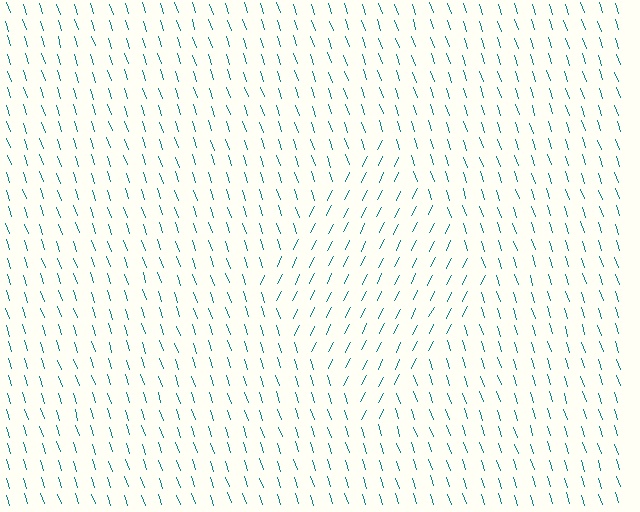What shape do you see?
I see a diamond.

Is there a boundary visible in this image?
Yes, there is a texture boundary formed by a change in line orientation.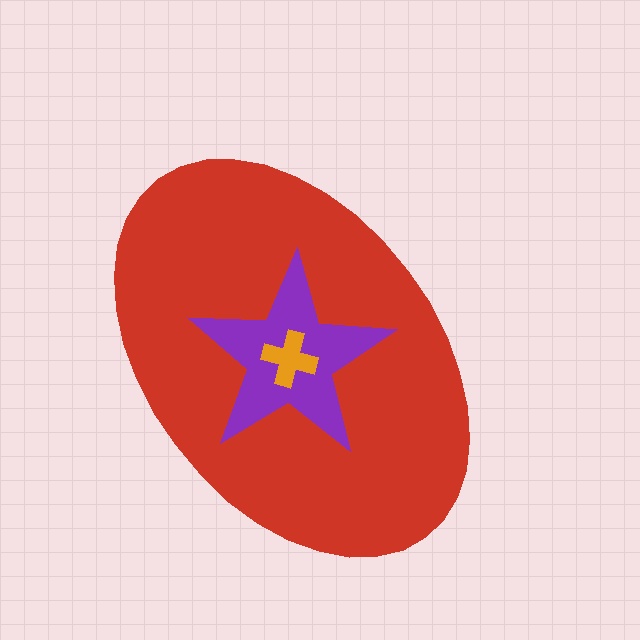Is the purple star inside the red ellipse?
Yes.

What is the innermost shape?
The orange cross.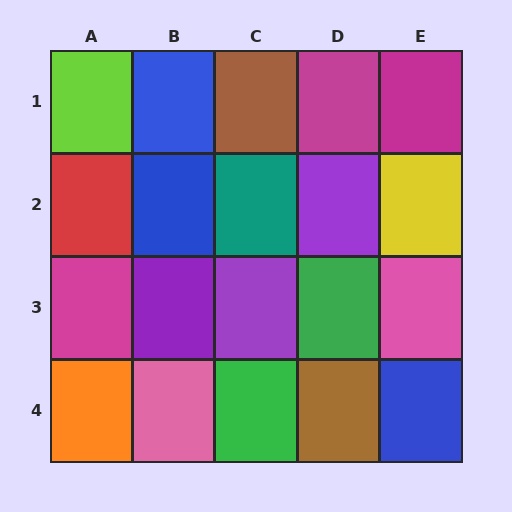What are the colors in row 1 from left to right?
Lime, blue, brown, magenta, magenta.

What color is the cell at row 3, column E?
Pink.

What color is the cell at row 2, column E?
Yellow.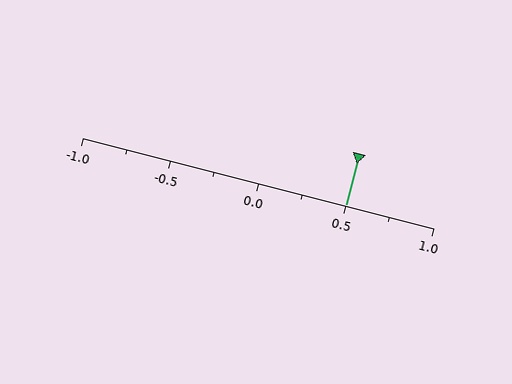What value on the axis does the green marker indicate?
The marker indicates approximately 0.5.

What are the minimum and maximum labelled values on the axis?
The axis runs from -1.0 to 1.0.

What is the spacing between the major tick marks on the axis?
The major ticks are spaced 0.5 apart.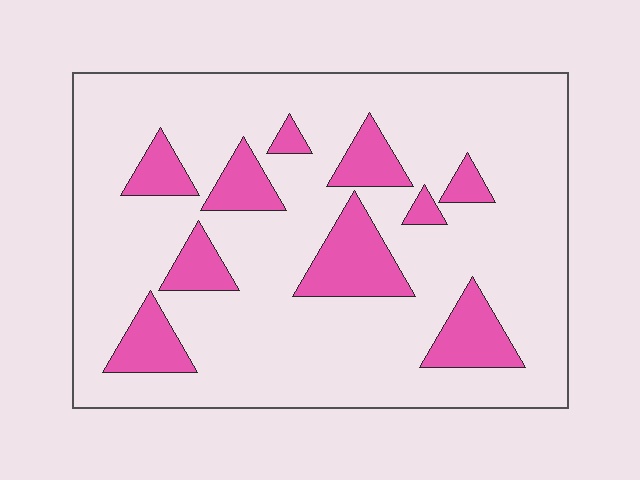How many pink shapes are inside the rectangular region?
10.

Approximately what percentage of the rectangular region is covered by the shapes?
Approximately 20%.